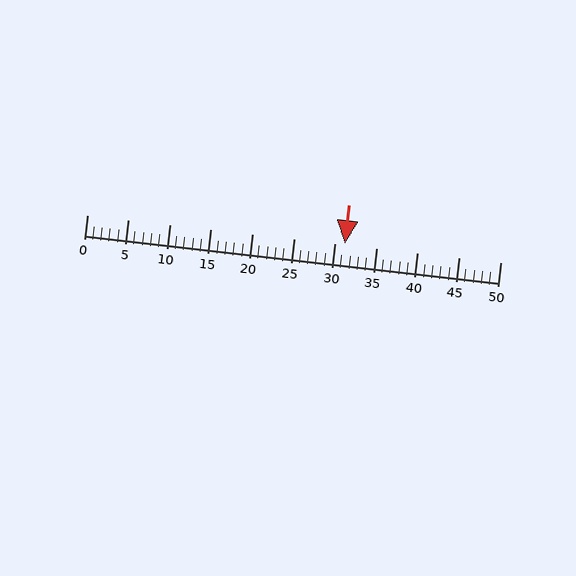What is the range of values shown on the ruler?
The ruler shows values from 0 to 50.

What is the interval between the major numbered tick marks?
The major tick marks are spaced 5 units apart.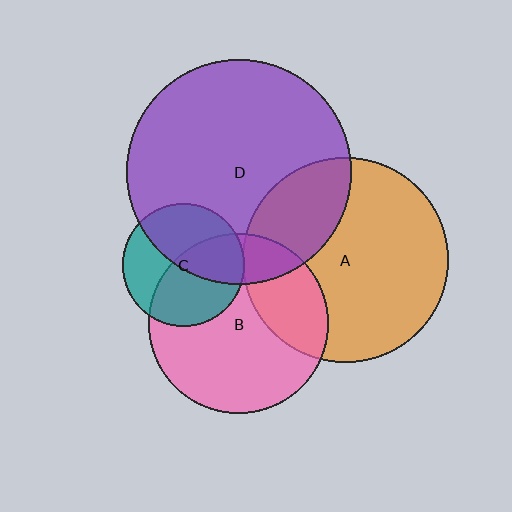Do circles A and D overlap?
Yes.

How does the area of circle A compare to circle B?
Approximately 1.3 times.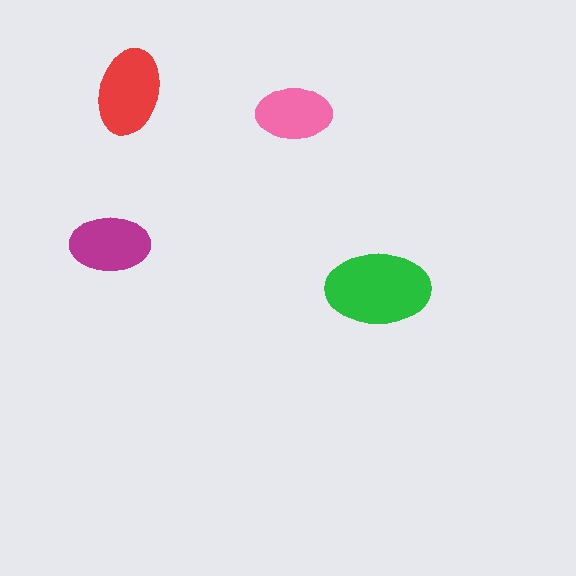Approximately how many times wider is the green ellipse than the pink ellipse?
About 1.5 times wider.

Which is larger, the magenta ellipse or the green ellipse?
The green one.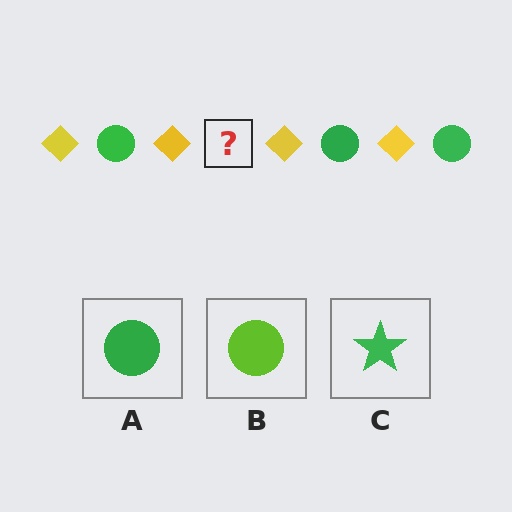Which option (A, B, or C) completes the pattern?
A.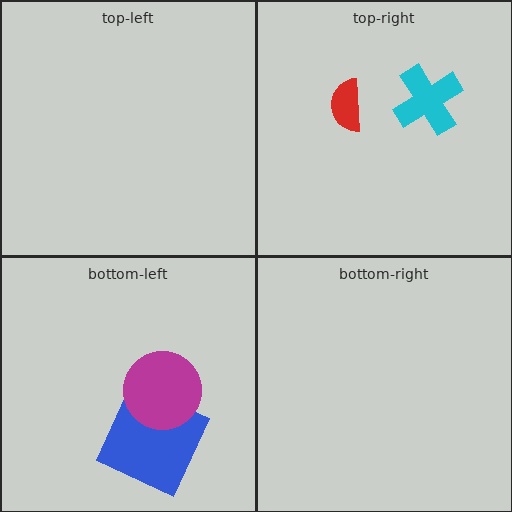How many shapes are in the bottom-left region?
2.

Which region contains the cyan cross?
The top-right region.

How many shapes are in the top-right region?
2.